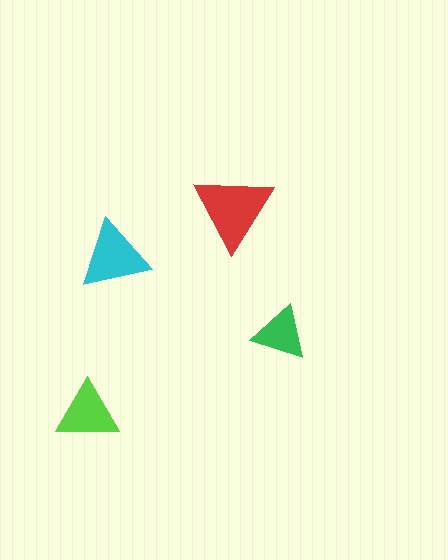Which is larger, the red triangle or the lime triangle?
The red one.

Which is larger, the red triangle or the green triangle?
The red one.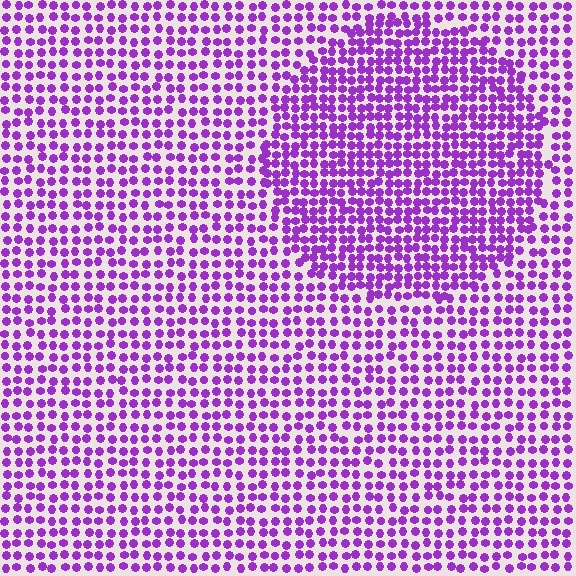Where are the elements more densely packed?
The elements are more densely packed inside the circle boundary.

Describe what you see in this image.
The image contains small purple elements arranged at two different densities. A circle-shaped region is visible where the elements are more densely packed than the surrounding area.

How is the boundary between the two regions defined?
The boundary is defined by a change in element density (approximately 1.6x ratio). All elements are the same color, size, and shape.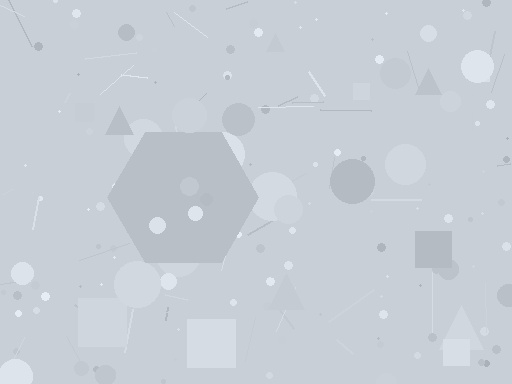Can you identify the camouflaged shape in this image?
The camouflaged shape is a hexagon.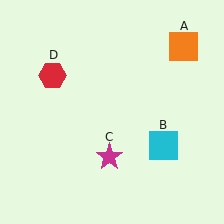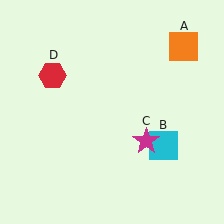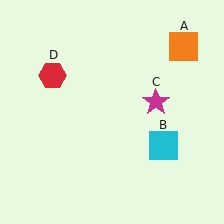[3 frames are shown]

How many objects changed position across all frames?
1 object changed position: magenta star (object C).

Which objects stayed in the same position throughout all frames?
Orange square (object A) and cyan square (object B) and red hexagon (object D) remained stationary.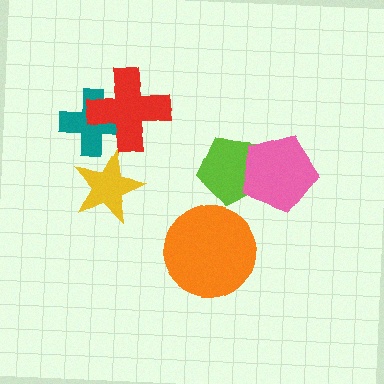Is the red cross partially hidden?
No, no other shape covers it.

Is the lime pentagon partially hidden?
Yes, it is partially covered by another shape.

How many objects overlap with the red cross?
1 object overlaps with the red cross.